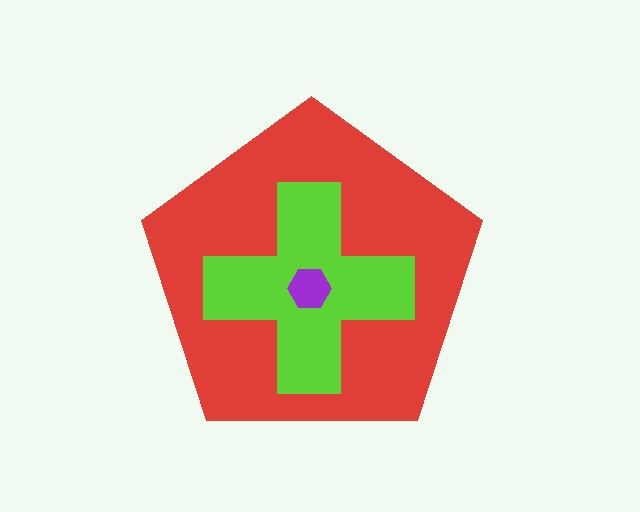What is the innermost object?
The purple hexagon.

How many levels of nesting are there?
3.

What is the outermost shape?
The red pentagon.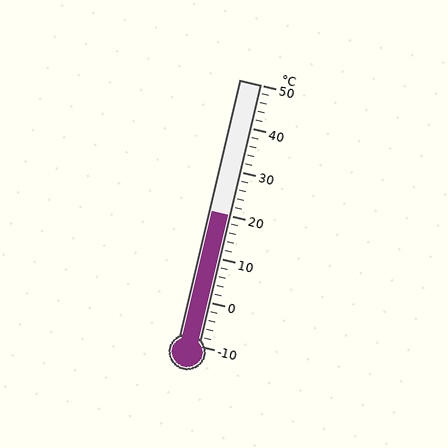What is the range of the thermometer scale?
The thermometer scale ranges from -10°C to 50°C.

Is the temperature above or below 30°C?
The temperature is below 30°C.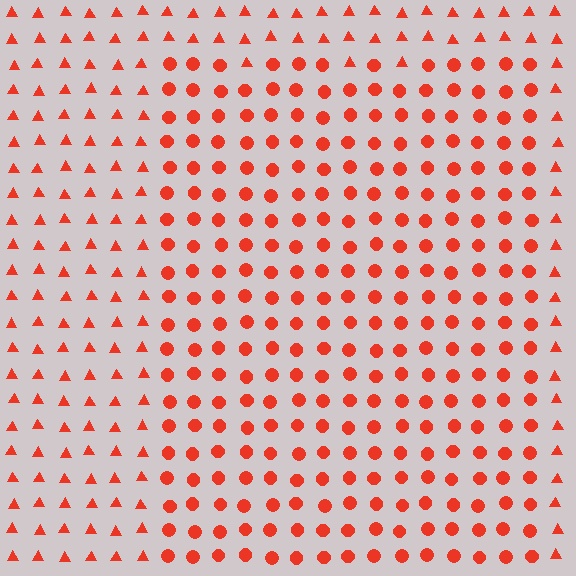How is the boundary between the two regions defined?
The boundary is defined by a change in element shape: circles inside vs. triangles outside. All elements share the same color and spacing.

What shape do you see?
I see a rectangle.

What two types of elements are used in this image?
The image uses circles inside the rectangle region and triangles outside it.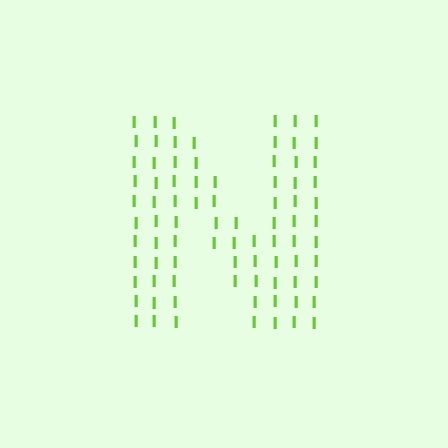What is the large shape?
The large shape is the letter N.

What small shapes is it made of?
It is made of small letter I's.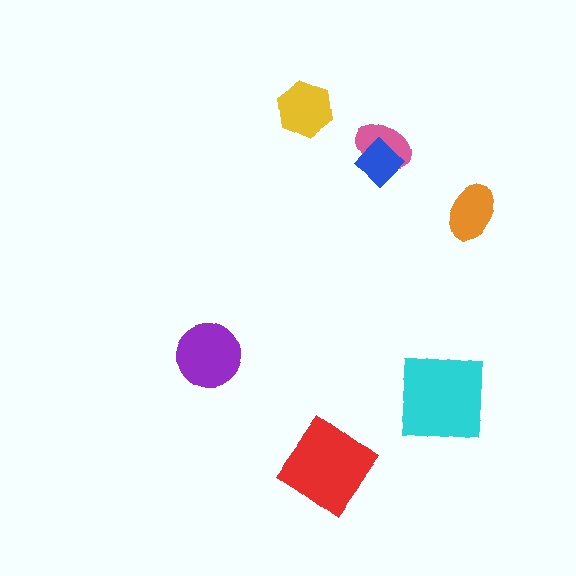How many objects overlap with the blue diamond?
1 object overlaps with the blue diamond.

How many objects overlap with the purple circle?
0 objects overlap with the purple circle.